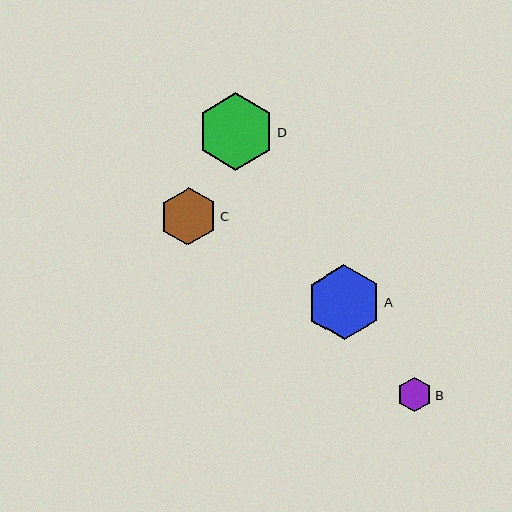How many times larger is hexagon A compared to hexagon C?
Hexagon A is approximately 1.3 times the size of hexagon C.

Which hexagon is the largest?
Hexagon D is the largest with a size of approximately 78 pixels.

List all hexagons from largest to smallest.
From largest to smallest: D, A, C, B.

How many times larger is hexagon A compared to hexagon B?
Hexagon A is approximately 2.2 times the size of hexagon B.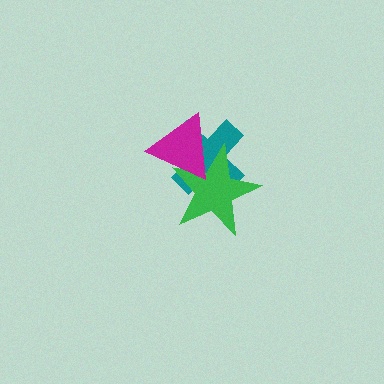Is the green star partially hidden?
Yes, it is partially covered by another shape.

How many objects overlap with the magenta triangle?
2 objects overlap with the magenta triangle.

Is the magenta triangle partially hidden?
No, no other shape covers it.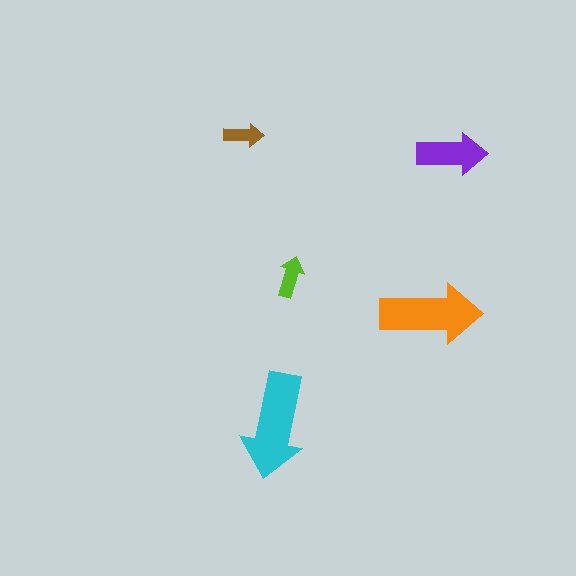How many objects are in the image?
There are 5 objects in the image.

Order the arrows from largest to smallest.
the cyan one, the orange one, the purple one, the lime one, the brown one.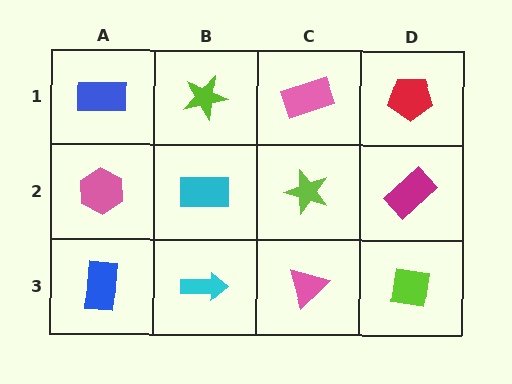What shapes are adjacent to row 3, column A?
A pink hexagon (row 2, column A), a cyan arrow (row 3, column B).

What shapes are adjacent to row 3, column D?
A magenta rectangle (row 2, column D), a pink triangle (row 3, column C).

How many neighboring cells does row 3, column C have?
3.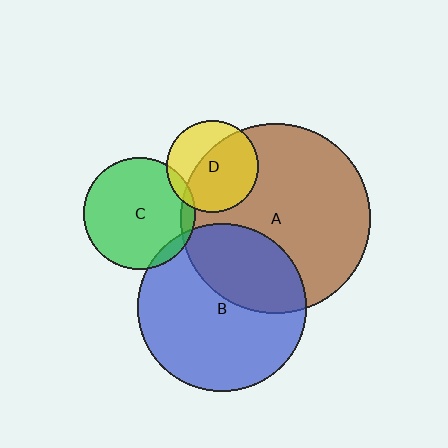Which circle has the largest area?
Circle A (brown).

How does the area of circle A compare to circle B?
Approximately 1.3 times.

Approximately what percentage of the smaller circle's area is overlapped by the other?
Approximately 65%.